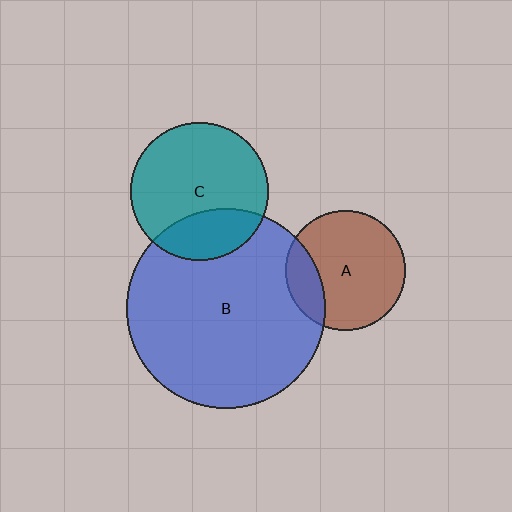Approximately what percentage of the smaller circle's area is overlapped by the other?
Approximately 25%.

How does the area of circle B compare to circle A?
Approximately 2.8 times.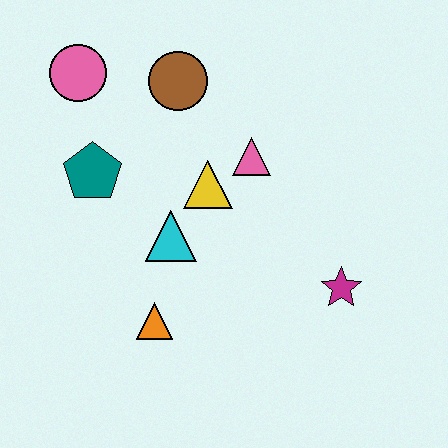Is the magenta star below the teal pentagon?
Yes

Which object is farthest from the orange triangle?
The pink circle is farthest from the orange triangle.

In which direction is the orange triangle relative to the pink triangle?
The orange triangle is below the pink triangle.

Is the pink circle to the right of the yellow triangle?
No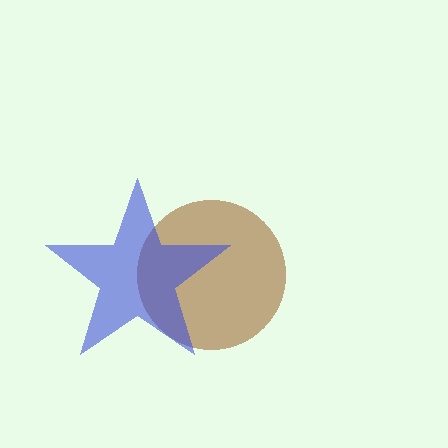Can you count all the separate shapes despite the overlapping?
Yes, there are 2 separate shapes.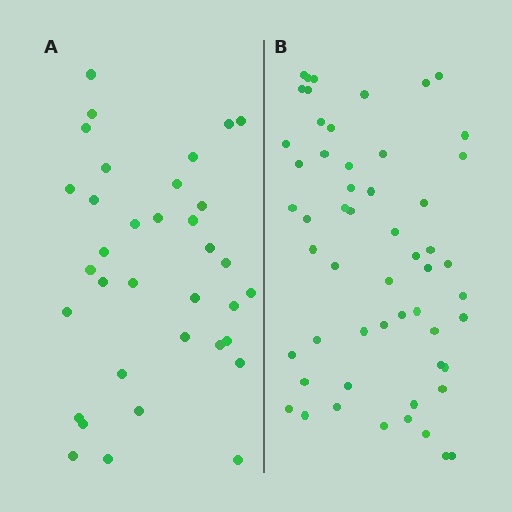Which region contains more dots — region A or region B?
Region B (the right region) has more dots.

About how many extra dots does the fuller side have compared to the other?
Region B has approximately 20 more dots than region A.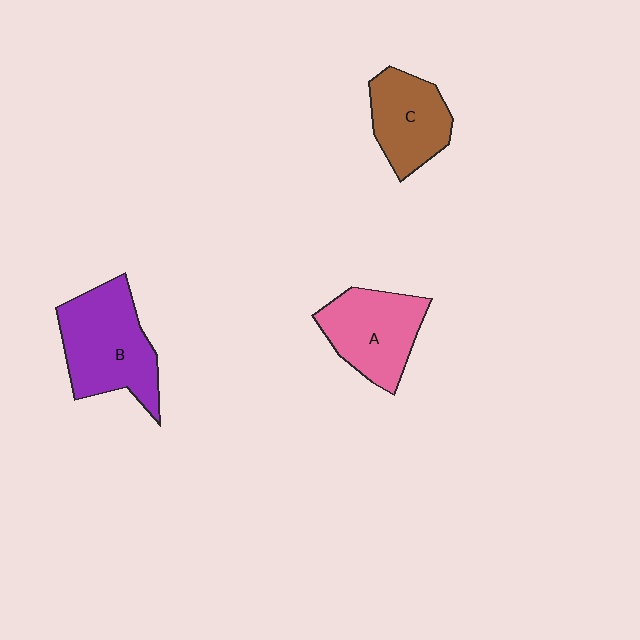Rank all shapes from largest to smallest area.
From largest to smallest: B (purple), A (pink), C (brown).